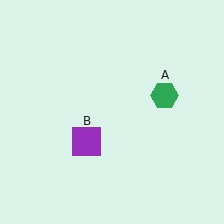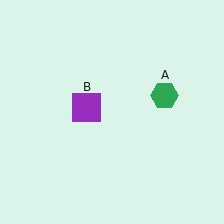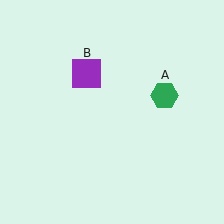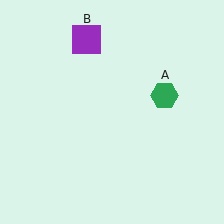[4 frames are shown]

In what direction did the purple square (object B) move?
The purple square (object B) moved up.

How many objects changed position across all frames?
1 object changed position: purple square (object B).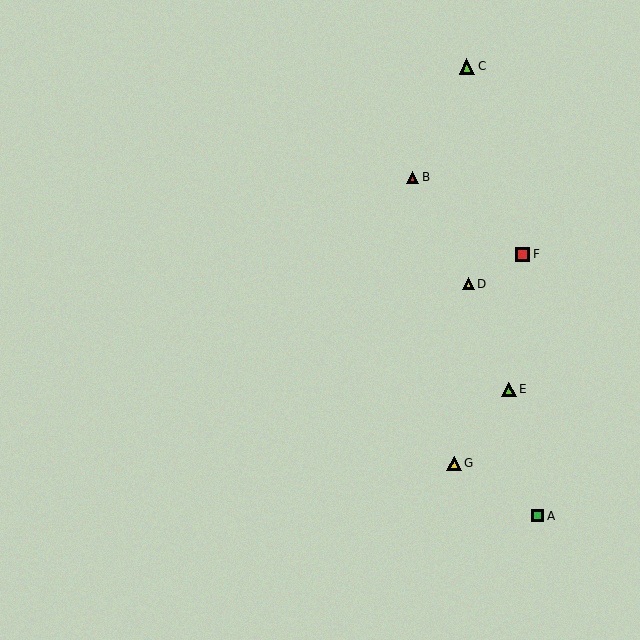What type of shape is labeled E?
Shape E is a lime triangle.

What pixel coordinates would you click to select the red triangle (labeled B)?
Click at (413, 177) to select the red triangle B.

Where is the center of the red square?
The center of the red square is at (523, 255).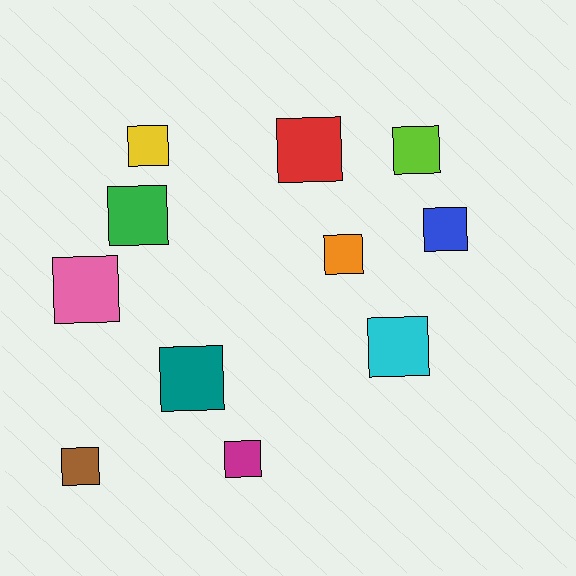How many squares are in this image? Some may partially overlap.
There are 11 squares.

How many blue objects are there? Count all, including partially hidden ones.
There is 1 blue object.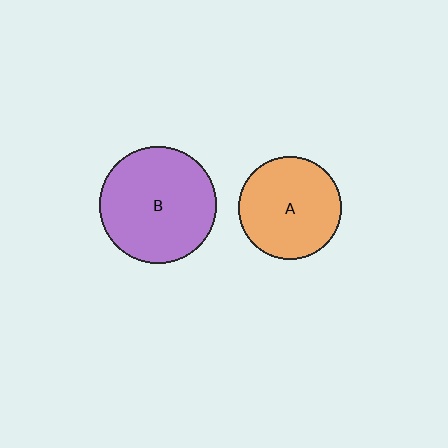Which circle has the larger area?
Circle B (purple).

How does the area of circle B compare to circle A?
Approximately 1.3 times.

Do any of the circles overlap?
No, none of the circles overlap.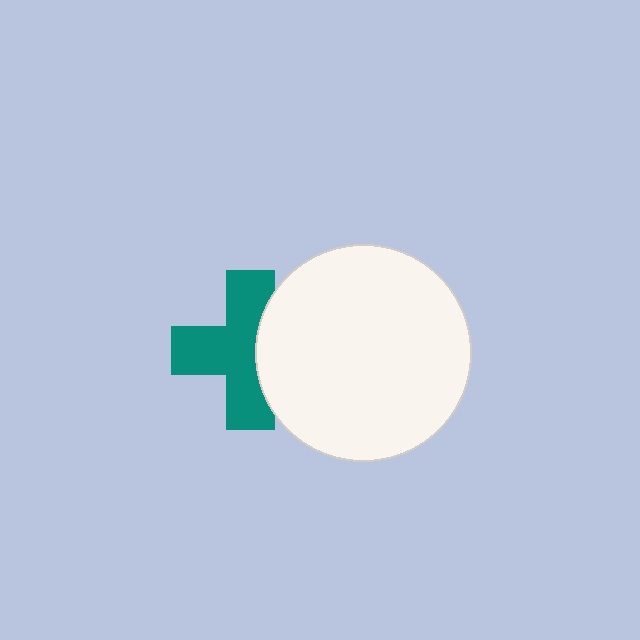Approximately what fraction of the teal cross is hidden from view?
Roughly 33% of the teal cross is hidden behind the white circle.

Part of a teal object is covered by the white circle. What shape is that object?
It is a cross.